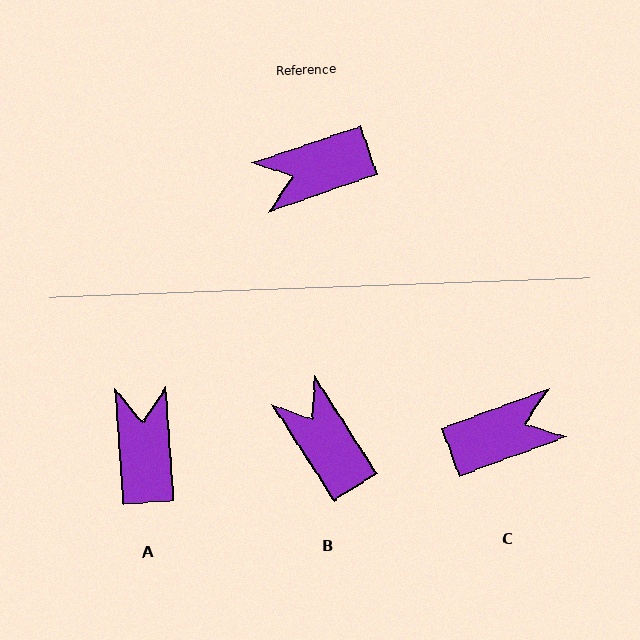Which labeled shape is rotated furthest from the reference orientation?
C, about 179 degrees away.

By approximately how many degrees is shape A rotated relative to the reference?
Approximately 105 degrees clockwise.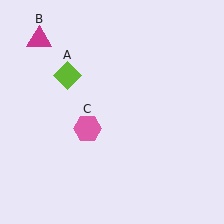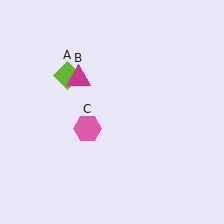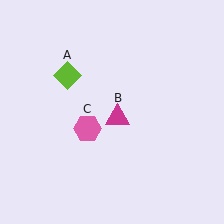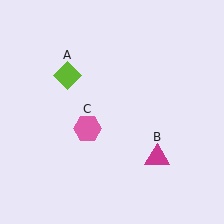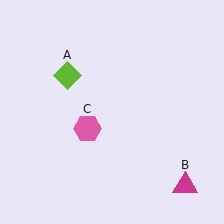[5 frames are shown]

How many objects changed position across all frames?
1 object changed position: magenta triangle (object B).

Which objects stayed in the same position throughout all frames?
Lime diamond (object A) and pink hexagon (object C) remained stationary.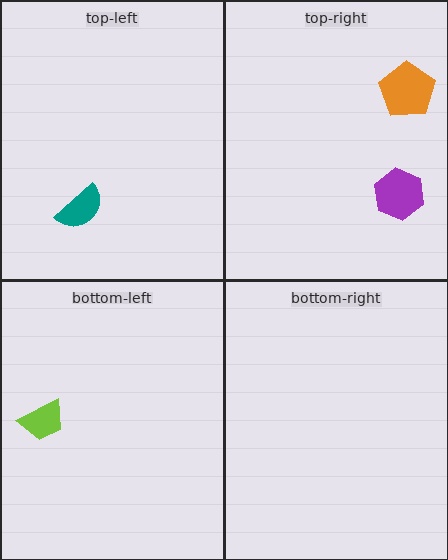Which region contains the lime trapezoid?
The bottom-left region.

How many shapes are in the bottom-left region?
1.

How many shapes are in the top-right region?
2.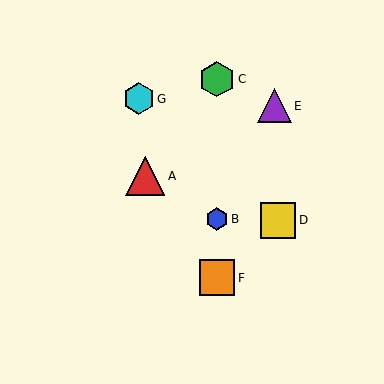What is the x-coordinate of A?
Object A is at x≈145.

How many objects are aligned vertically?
3 objects (B, C, F) are aligned vertically.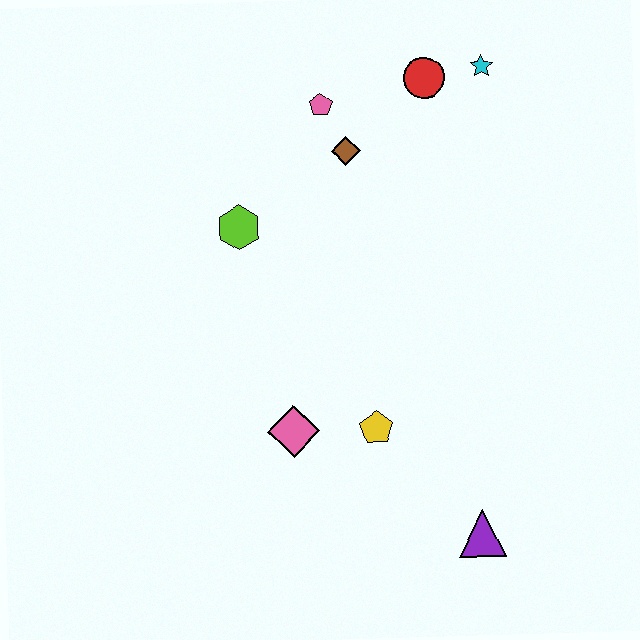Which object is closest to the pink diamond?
The yellow pentagon is closest to the pink diamond.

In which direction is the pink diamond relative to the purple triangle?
The pink diamond is to the left of the purple triangle.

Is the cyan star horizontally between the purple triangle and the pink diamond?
No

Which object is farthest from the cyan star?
The purple triangle is farthest from the cyan star.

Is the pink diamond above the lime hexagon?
No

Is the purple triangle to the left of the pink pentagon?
No